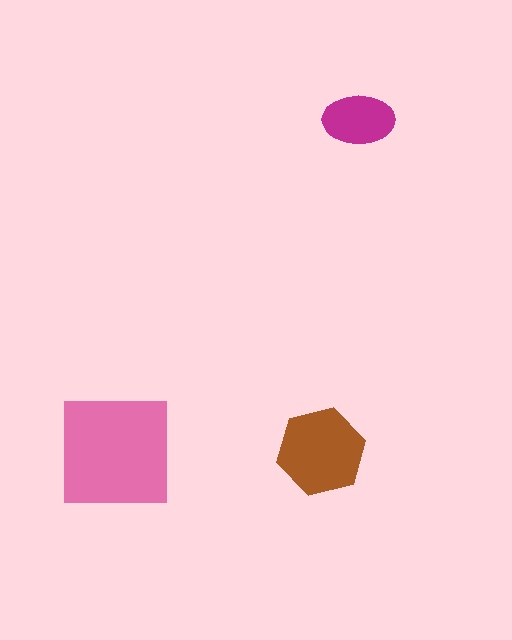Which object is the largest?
The pink square.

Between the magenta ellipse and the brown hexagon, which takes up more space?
The brown hexagon.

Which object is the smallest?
The magenta ellipse.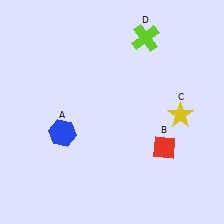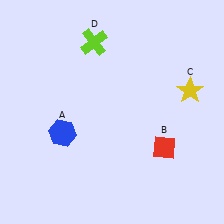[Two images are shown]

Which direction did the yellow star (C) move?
The yellow star (C) moved up.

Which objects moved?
The objects that moved are: the yellow star (C), the lime cross (D).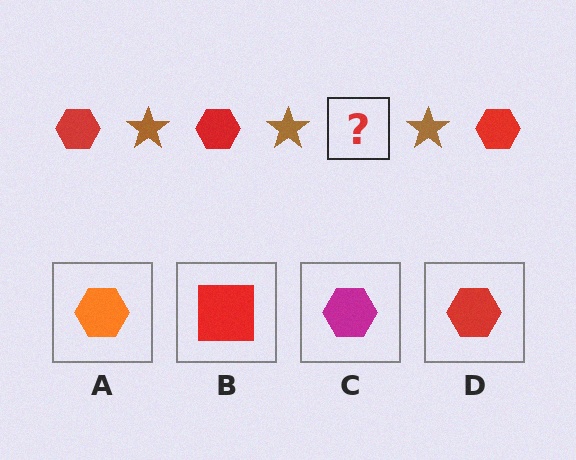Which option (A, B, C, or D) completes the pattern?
D.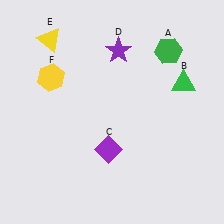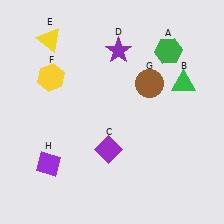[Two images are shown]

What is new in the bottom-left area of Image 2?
A purple diamond (H) was added in the bottom-left area of Image 2.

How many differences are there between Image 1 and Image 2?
There are 2 differences between the two images.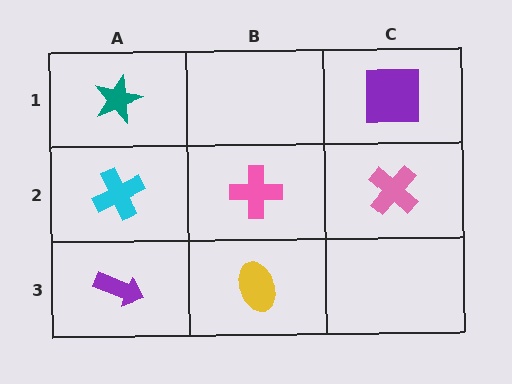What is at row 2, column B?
A pink cross.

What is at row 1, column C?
A purple square.